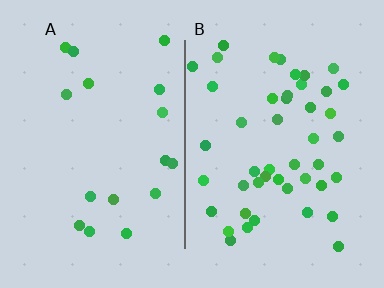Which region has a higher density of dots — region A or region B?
B (the right).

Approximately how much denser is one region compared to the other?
Approximately 2.6× — region B over region A.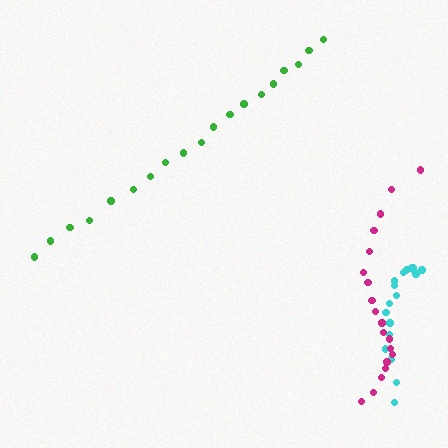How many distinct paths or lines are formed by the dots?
There are 3 distinct paths.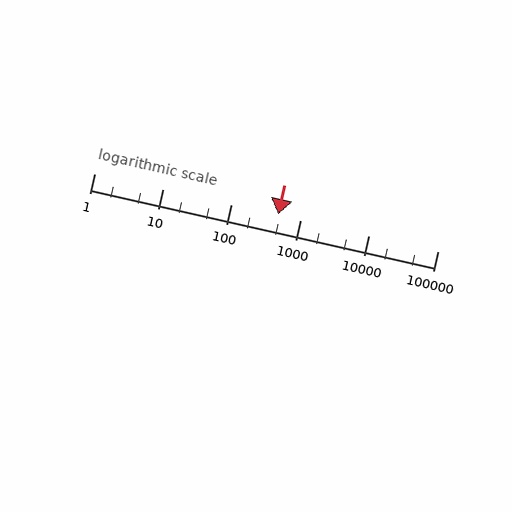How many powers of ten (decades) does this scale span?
The scale spans 5 decades, from 1 to 100000.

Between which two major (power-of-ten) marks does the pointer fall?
The pointer is between 100 and 1000.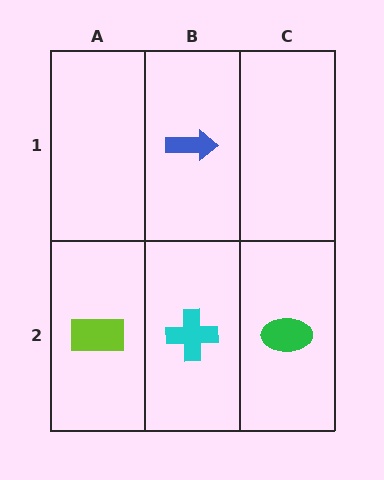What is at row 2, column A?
A lime rectangle.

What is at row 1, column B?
A blue arrow.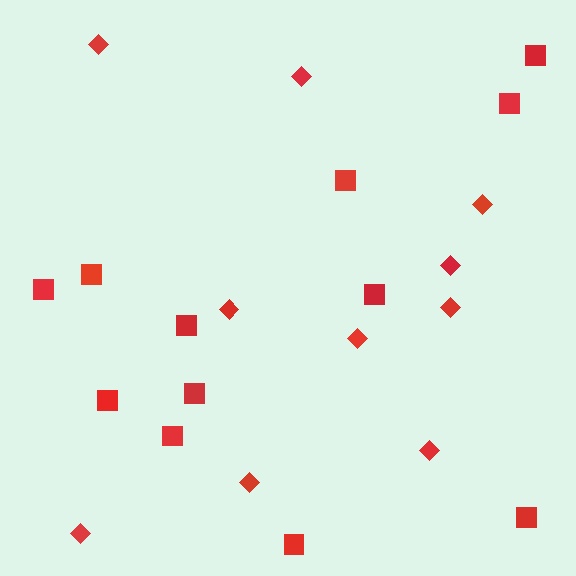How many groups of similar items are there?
There are 2 groups: one group of diamonds (10) and one group of squares (12).